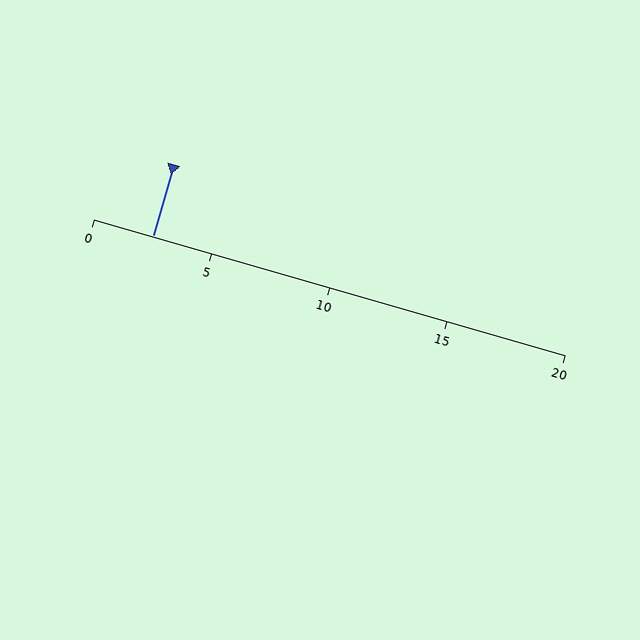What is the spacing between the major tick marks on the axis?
The major ticks are spaced 5 apart.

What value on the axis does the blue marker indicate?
The marker indicates approximately 2.5.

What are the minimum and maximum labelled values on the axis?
The axis runs from 0 to 20.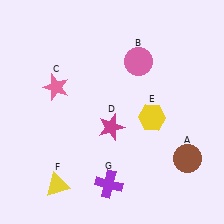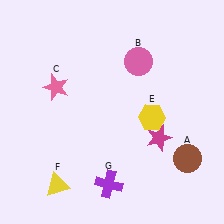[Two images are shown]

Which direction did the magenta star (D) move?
The magenta star (D) moved right.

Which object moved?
The magenta star (D) moved right.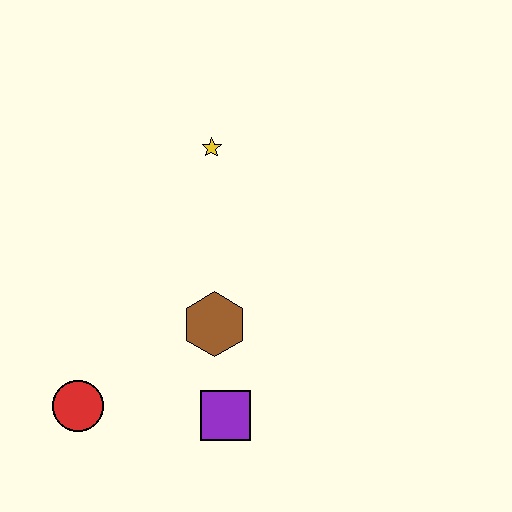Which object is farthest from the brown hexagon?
The yellow star is farthest from the brown hexagon.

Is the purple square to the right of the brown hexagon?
Yes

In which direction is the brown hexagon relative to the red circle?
The brown hexagon is to the right of the red circle.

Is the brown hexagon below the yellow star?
Yes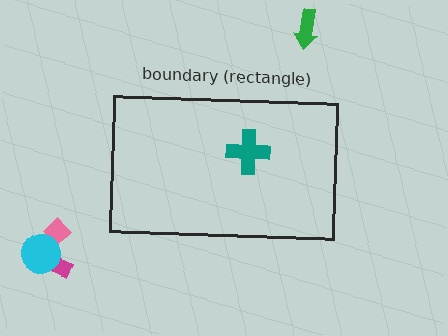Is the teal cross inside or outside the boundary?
Inside.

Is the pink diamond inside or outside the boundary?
Outside.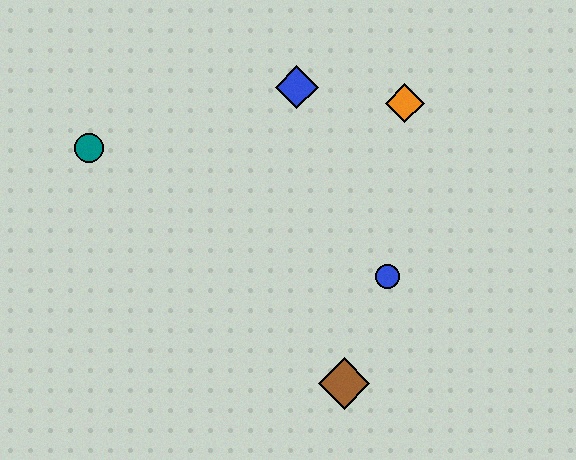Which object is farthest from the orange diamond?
The teal circle is farthest from the orange diamond.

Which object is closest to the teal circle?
The blue diamond is closest to the teal circle.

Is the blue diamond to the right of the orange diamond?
No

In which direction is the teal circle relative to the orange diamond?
The teal circle is to the left of the orange diamond.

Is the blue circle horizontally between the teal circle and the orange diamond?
Yes